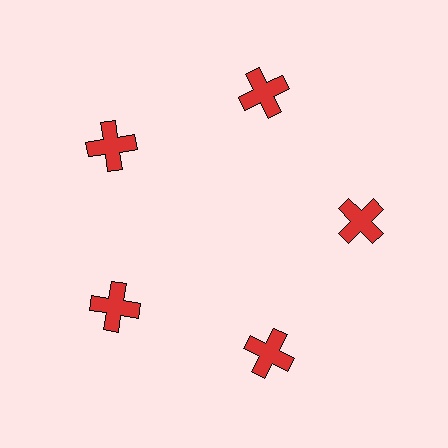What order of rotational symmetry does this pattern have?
This pattern has 5-fold rotational symmetry.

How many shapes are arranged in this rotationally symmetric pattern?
There are 5 shapes, arranged in 5 groups of 1.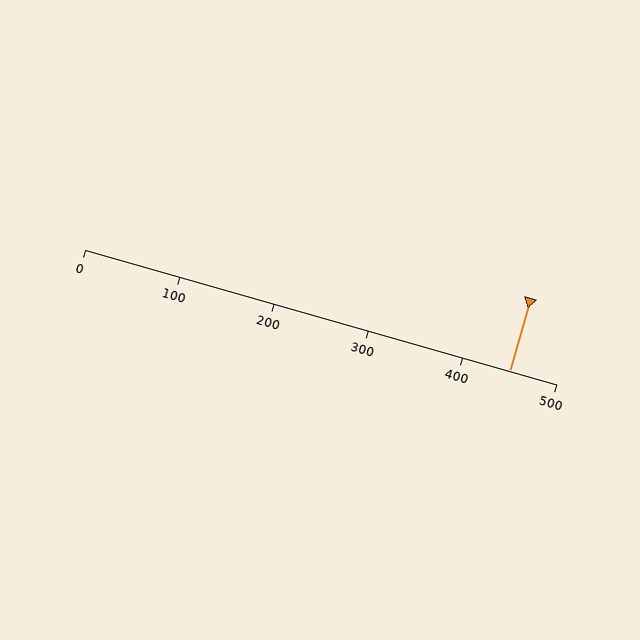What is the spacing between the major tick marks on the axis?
The major ticks are spaced 100 apart.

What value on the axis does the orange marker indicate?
The marker indicates approximately 450.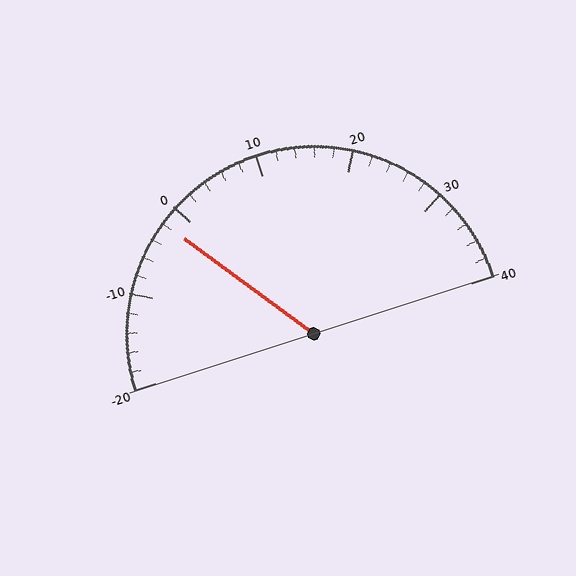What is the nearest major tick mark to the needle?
The nearest major tick mark is 0.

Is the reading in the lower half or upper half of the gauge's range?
The reading is in the lower half of the range (-20 to 40).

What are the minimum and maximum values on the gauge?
The gauge ranges from -20 to 40.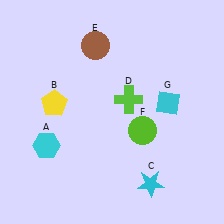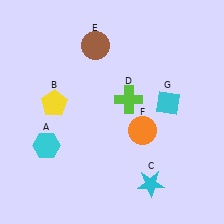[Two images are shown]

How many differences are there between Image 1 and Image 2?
There is 1 difference between the two images.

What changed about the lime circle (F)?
In Image 1, F is lime. In Image 2, it changed to orange.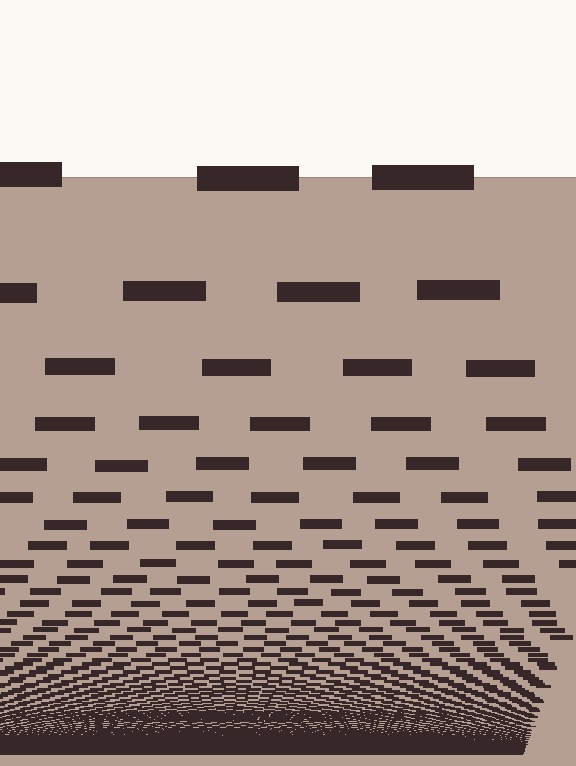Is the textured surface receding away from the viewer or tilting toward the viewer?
The surface appears to tilt toward the viewer. Texture elements get larger and sparser toward the top.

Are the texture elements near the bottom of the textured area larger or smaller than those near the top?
Smaller. The gradient is inverted — elements near the bottom are smaller and denser.